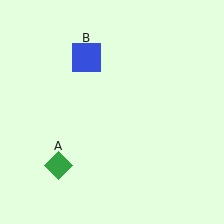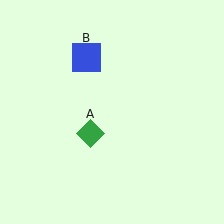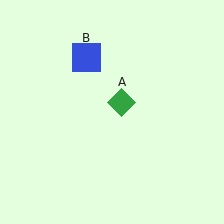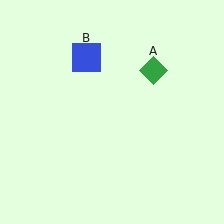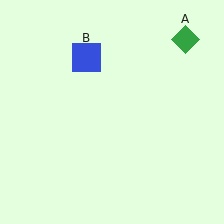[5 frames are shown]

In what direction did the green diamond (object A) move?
The green diamond (object A) moved up and to the right.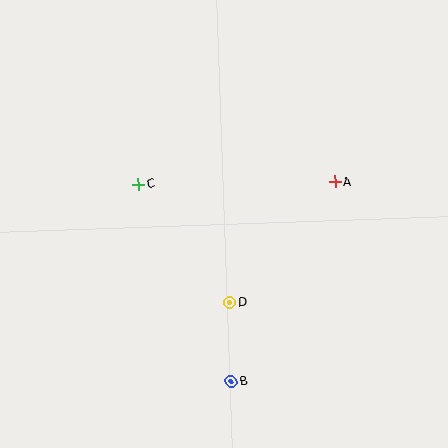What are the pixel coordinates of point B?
Point B is at (231, 382).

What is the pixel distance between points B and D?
The distance between B and D is 79 pixels.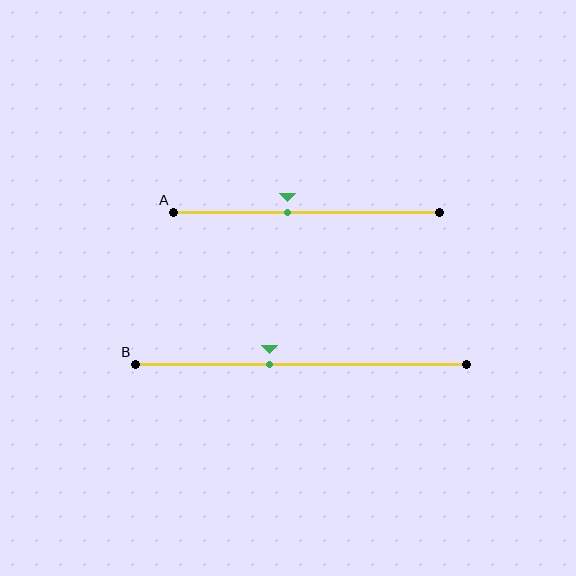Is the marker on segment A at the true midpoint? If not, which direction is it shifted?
No, the marker on segment A is shifted to the left by about 7% of the segment length.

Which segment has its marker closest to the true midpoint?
Segment A has its marker closest to the true midpoint.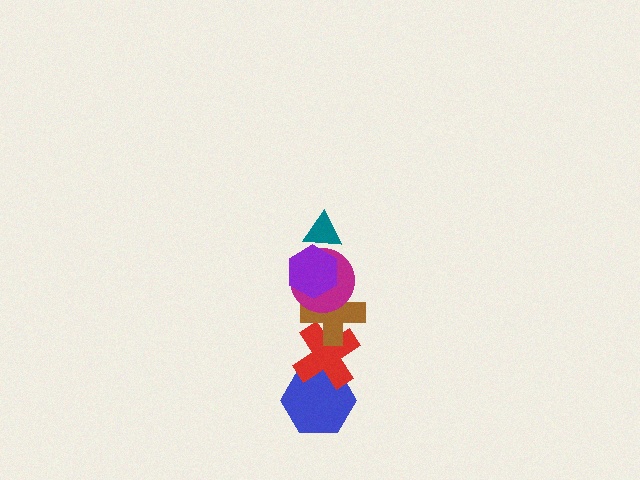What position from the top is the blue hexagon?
The blue hexagon is 6th from the top.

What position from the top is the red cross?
The red cross is 5th from the top.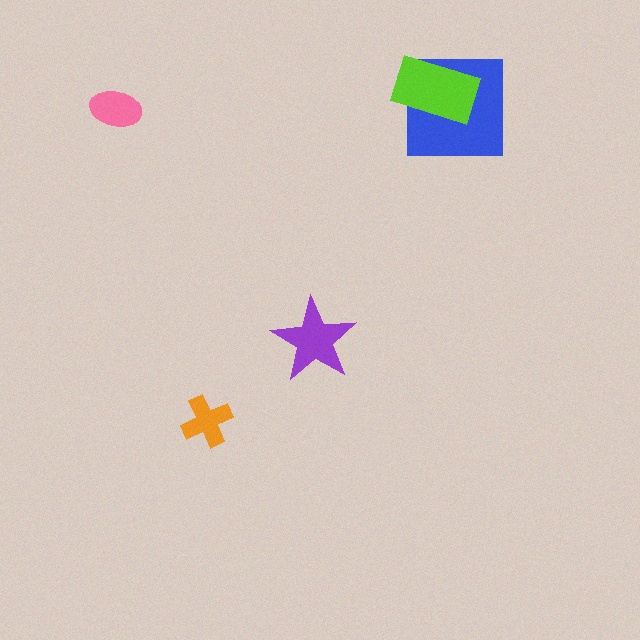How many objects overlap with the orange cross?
0 objects overlap with the orange cross.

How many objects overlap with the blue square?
1 object overlaps with the blue square.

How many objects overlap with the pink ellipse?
0 objects overlap with the pink ellipse.